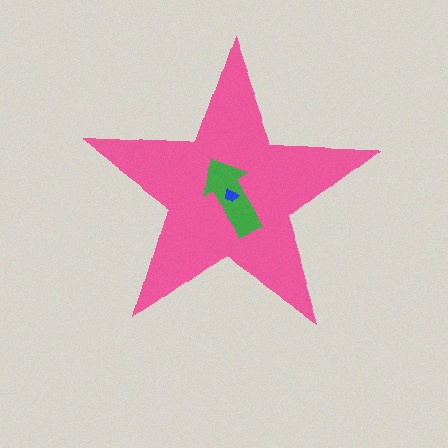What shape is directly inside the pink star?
The green arrow.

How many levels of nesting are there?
3.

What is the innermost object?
The blue trapezoid.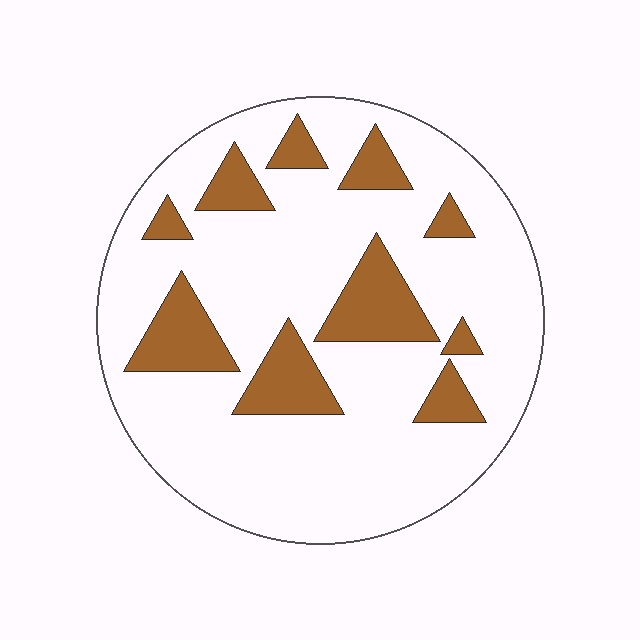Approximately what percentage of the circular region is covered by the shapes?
Approximately 20%.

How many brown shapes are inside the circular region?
10.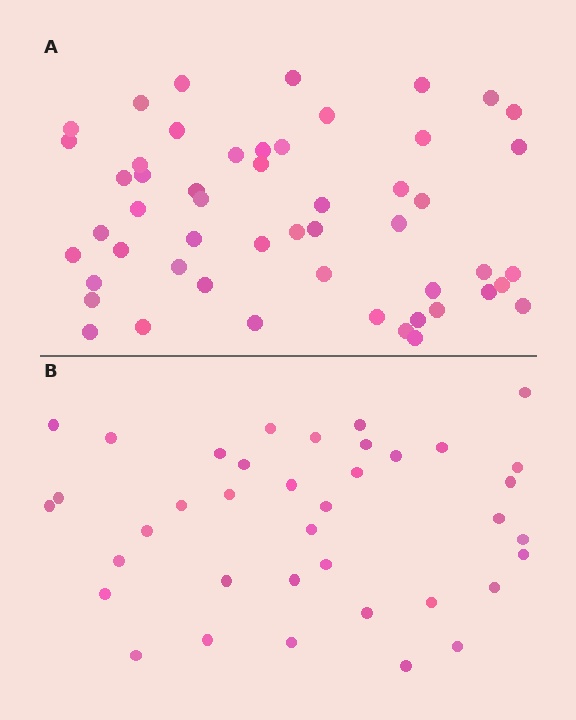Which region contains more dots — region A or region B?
Region A (the top region) has more dots.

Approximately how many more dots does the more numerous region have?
Region A has approximately 15 more dots than region B.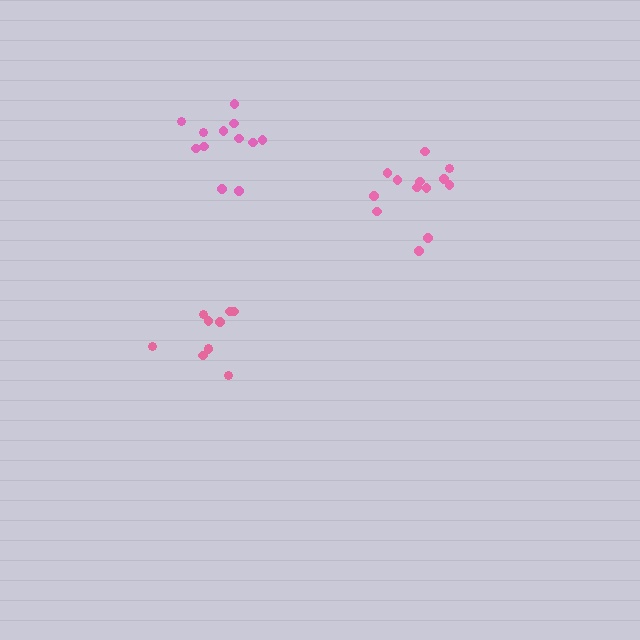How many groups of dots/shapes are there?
There are 3 groups.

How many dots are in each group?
Group 1: 10 dots, Group 2: 13 dots, Group 3: 12 dots (35 total).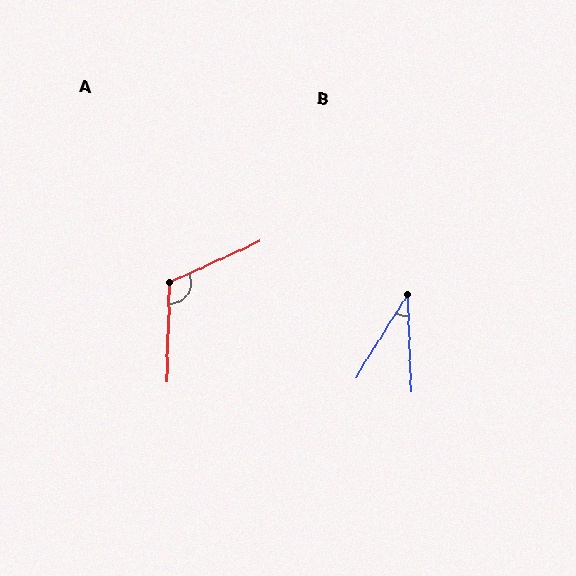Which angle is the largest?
A, at approximately 115 degrees.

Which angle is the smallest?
B, at approximately 34 degrees.